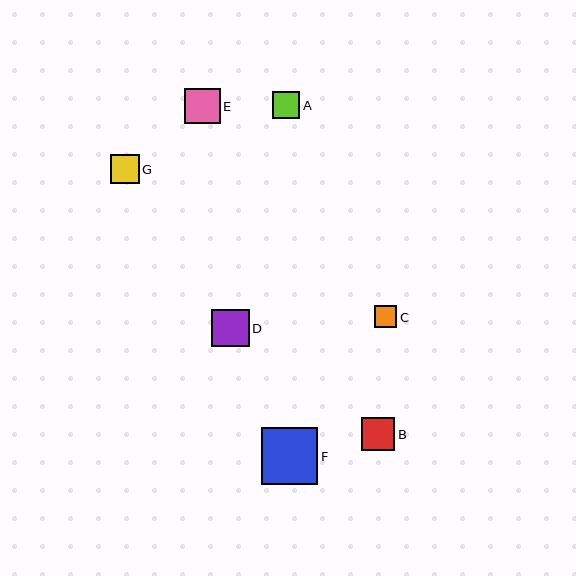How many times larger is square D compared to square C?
Square D is approximately 1.7 times the size of square C.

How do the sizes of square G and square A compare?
Square G and square A are approximately the same size.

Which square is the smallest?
Square C is the smallest with a size of approximately 22 pixels.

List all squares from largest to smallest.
From largest to smallest: F, D, E, B, G, A, C.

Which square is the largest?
Square F is the largest with a size of approximately 56 pixels.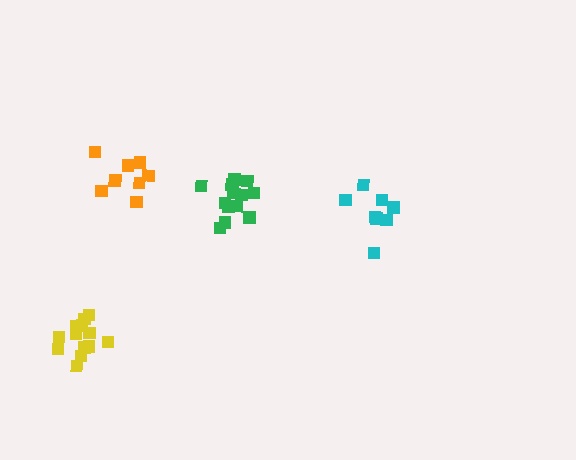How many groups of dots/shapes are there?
There are 4 groups.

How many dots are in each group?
Group 1: 8 dots, Group 2: 8 dots, Group 3: 13 dots, Group 4: 13 dots (42 total).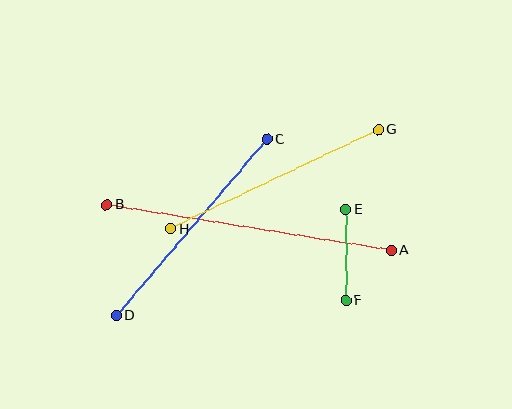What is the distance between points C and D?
The distance is approximately 232 pixels.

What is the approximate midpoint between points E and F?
The midpoint is at approximately (346, 255) pixels.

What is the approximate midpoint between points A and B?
The midpoint is at approximately (249, 228) pixels.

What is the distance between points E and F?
The distance is approximately 91 pixels.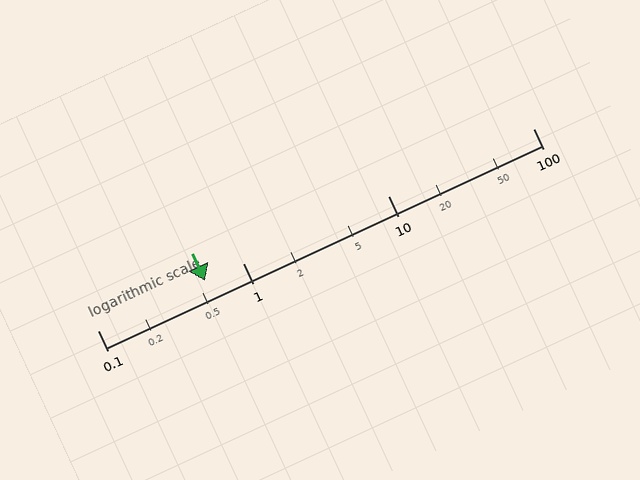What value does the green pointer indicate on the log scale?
The pointer indicates approximately 0.55.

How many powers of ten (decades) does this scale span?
The scale spans 3 decades, from 0.1 to 100.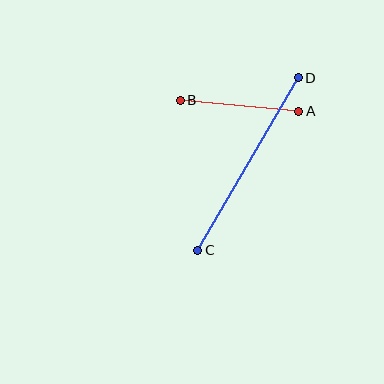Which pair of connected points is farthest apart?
Points C and D are farthest apart.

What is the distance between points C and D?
The distance is approximately 200 pixels.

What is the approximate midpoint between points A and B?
The midpoint is at approximately (240, 106) pixels.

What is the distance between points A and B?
The distance is approximately 119 pixels.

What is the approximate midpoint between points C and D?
The midpoint is at approximately (248, 164) pixels.